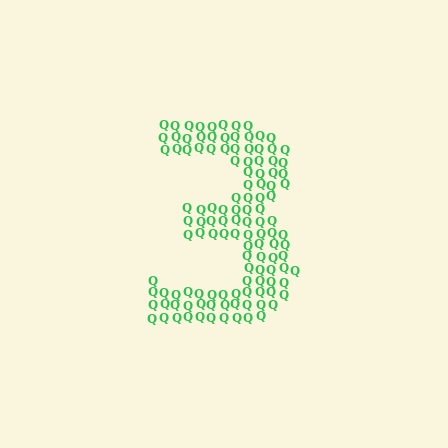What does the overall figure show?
The overall figure shows the digit 3.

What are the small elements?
The small elements are letter Q's.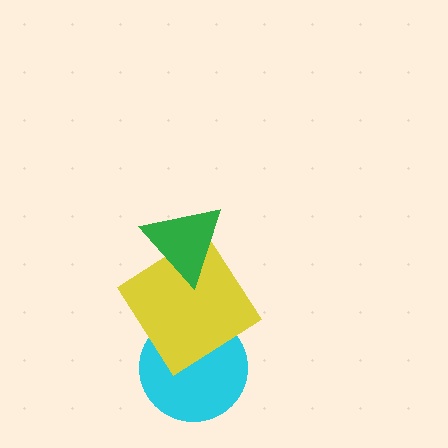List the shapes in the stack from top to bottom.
From top to bottom: the green triangle, the yellow diamond, the cyan circle.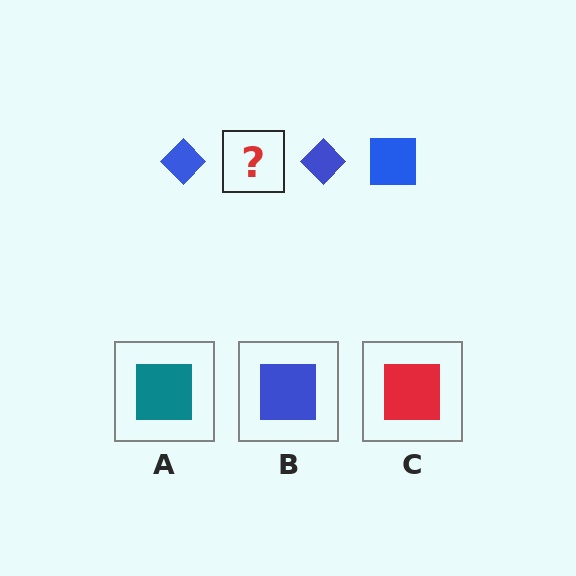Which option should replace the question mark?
Option B.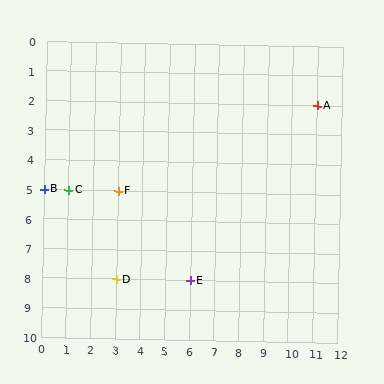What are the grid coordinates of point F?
Point F is at grid coordinates (3, 5).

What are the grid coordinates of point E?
Point E is at grid coordinates (6, 8).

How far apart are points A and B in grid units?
Points A and B are 11 columns and 3 rows apart (about 11.4 grid units diagonally).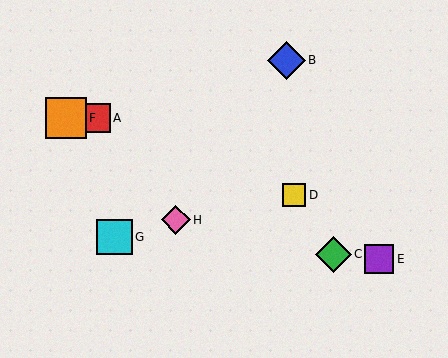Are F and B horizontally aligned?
No, F is at y≈118 and B is at y≈60.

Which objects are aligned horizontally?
Objects A, F are aligned horizontally.